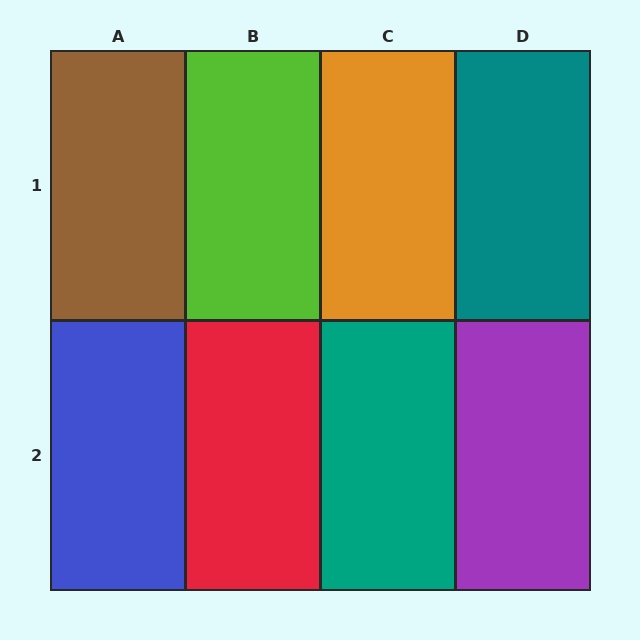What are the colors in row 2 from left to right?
Blue, red, teal, purple.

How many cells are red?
1 cell is red.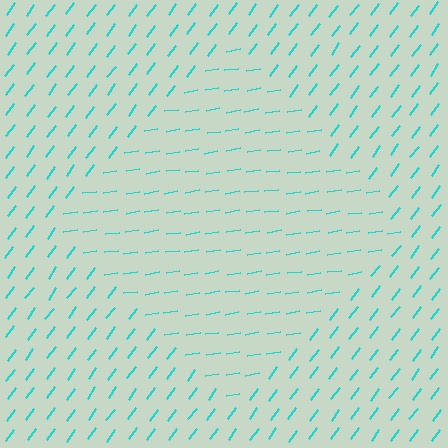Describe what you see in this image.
The image is filled with small cyan line segments. A diamond region in the image has lines oriented differently from the surrounding lines, creating a visible texture boundary.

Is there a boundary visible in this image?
Yes, there is a texture boundary formed by a change in line orientation.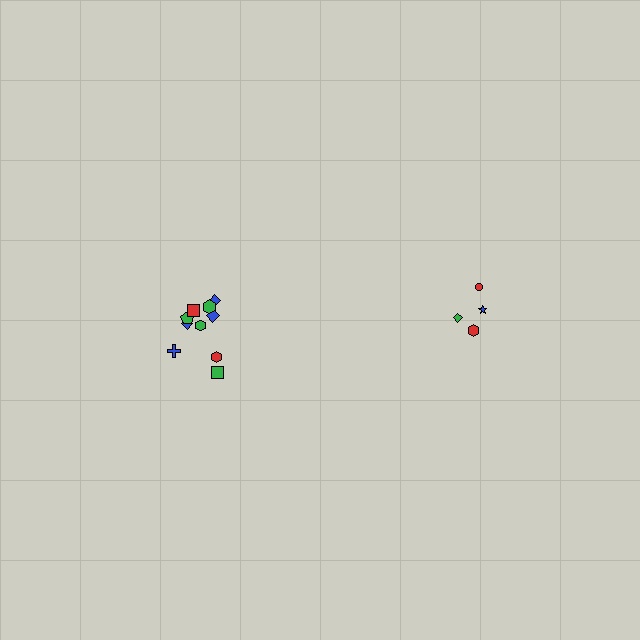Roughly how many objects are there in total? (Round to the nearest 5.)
Roughly 15 objects in total.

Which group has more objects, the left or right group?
The left group.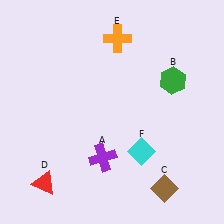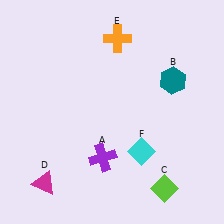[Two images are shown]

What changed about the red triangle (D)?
In Image 1, D is red. In Image 2, it changed to magenta.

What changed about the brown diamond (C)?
In Image 1, C is brown. In Image 2, it changed to lime.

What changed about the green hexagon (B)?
In Image 1, B is green. In Image 2, it changed to teal.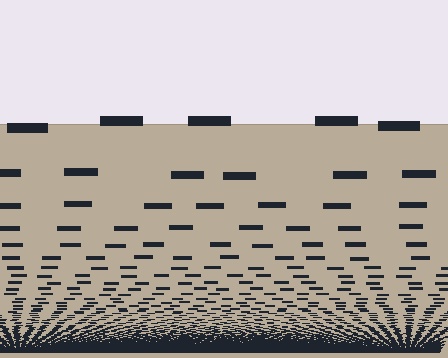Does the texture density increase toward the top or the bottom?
Density increases toward the bottom.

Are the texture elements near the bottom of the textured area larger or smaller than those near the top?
Smaller. The gradient is inverted — elements near the bottom are smaller and denser.